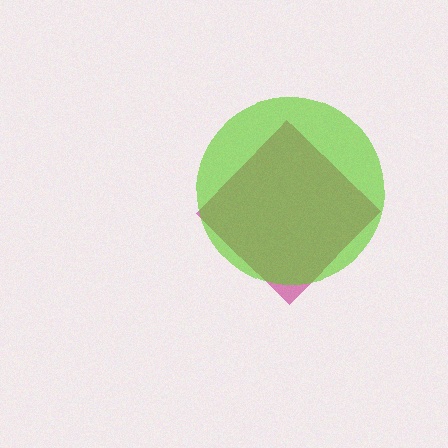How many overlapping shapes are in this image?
There are 2 overlapping shapes in the image.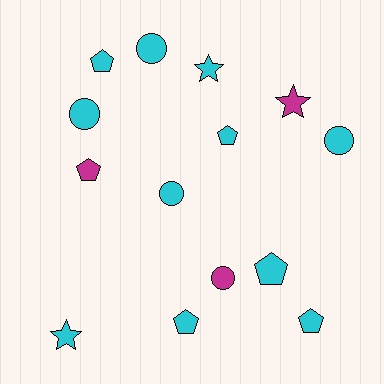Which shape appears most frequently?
Pentagon, with 6 objects.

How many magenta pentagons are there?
There is 1 magenta pentagon.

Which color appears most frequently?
Cyan, with 11 objects.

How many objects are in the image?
There are 14 objects.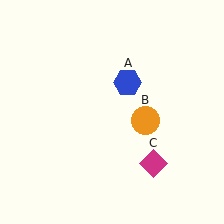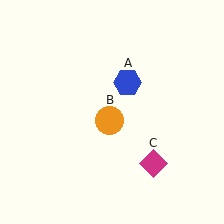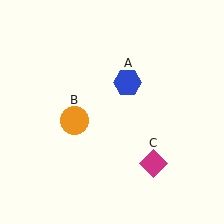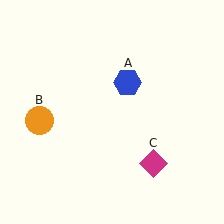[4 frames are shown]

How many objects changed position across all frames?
1 object changed position: orange circle (object B).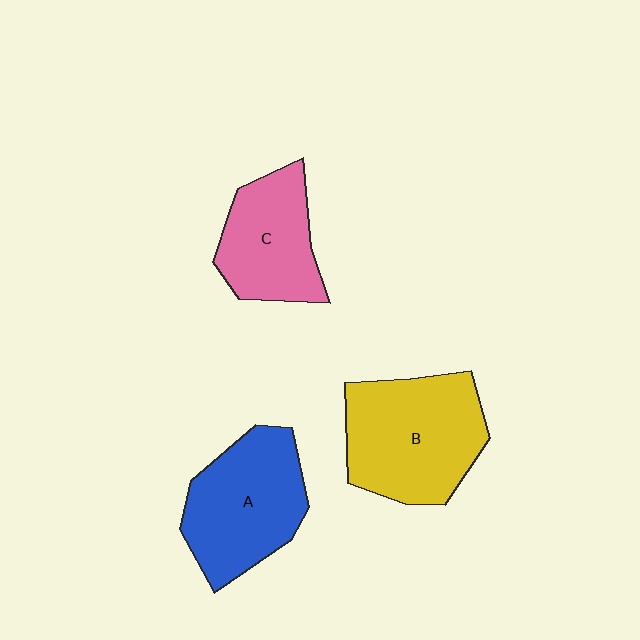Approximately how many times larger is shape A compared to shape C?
Approximately 1.3 times.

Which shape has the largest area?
Shape B (yellow).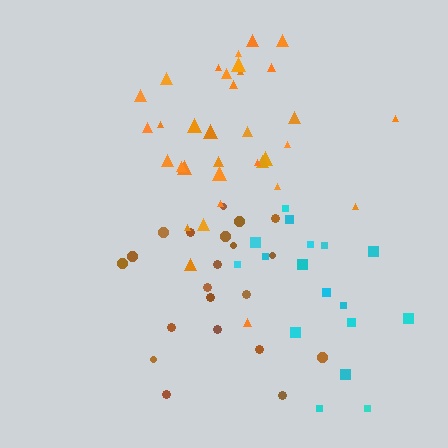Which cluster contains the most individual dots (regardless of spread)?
Orange (34).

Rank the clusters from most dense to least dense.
orange, brown, cyan.